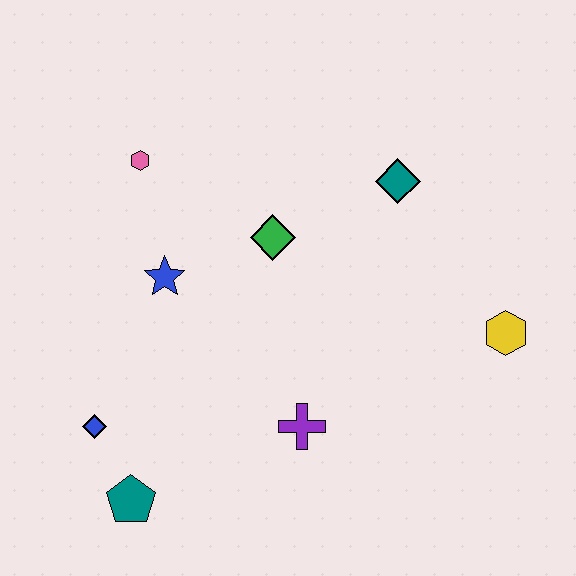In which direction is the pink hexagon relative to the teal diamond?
The pink hexagon is to the left of the teal diamond.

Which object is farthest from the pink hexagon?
The yellow hexagon is farthest from the pink hexagon.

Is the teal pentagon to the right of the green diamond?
No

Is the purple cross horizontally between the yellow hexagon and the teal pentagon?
Yes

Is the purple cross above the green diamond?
No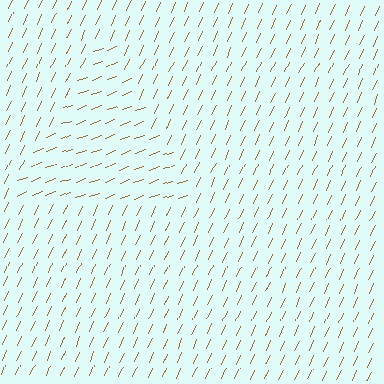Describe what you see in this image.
The image is filled with small brown line segments. A triangle region in the image has lines oriented differently from the surrounding lines, creating a visible texture boundary.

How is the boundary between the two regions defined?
The boundary is defined purely by a change in line orientation (approximately 45 degrees difference). All lines are the same color and thickness.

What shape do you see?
I see a triangle.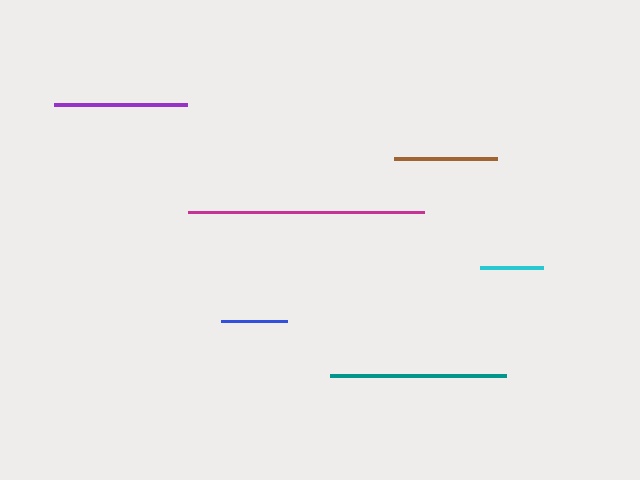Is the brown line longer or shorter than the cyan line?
The brown line is longer than the cyan line.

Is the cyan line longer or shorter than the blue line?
The blue line is longer than the cyan line.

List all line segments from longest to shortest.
From longest to shortest: magenta, teal, purple, brown, blue, cyan.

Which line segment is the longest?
The magenta line is the longest at approximately 236 pixels.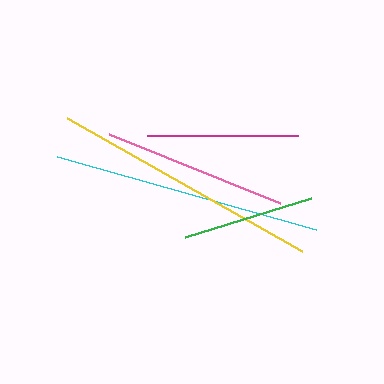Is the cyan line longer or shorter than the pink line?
The cyan line is longer than the pink line.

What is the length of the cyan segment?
The cyan segment is approximately 269 pixels long.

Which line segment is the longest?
The yellow line is the longest at approximately 269 pixels.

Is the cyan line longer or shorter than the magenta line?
The cyan line is longer than the magenta line.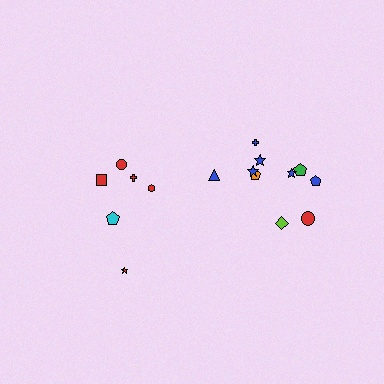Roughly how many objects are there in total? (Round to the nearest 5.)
Roughly 15 objects in total.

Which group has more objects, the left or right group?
The right group.